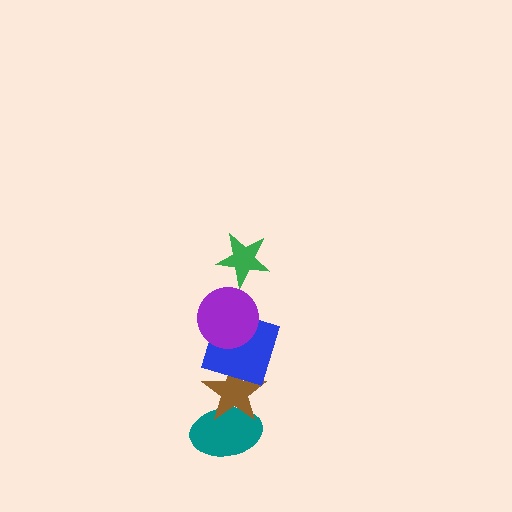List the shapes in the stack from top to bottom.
From top to bottom: the green star, the purple circle, the blue square, the brown star, the teal ellipse.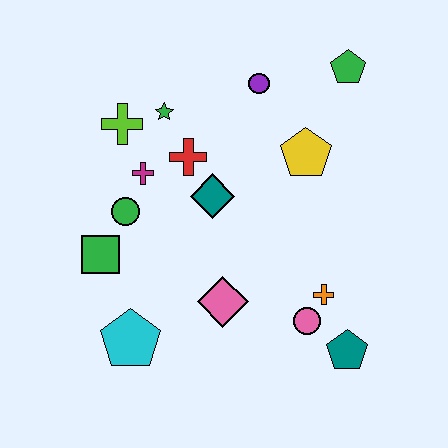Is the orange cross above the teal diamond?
No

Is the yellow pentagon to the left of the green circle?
No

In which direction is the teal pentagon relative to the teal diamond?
The teal pentagon is below the teal diamond.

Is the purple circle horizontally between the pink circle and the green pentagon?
No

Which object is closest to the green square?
The green circle is closest to the green square.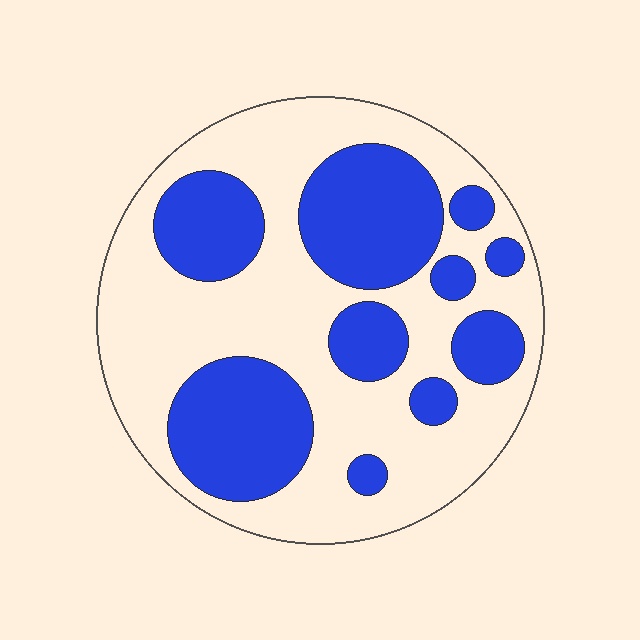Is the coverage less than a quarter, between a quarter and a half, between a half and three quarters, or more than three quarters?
Between a quarter and a half.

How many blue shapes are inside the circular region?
10.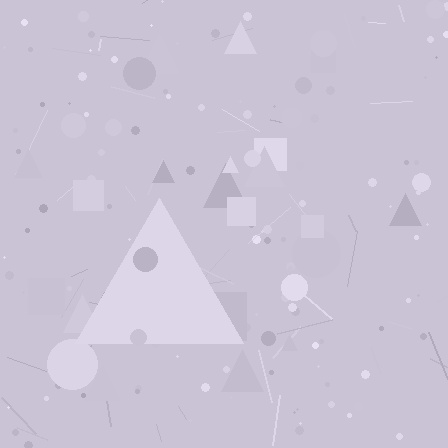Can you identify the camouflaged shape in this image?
The camouflaged shape is a triangle.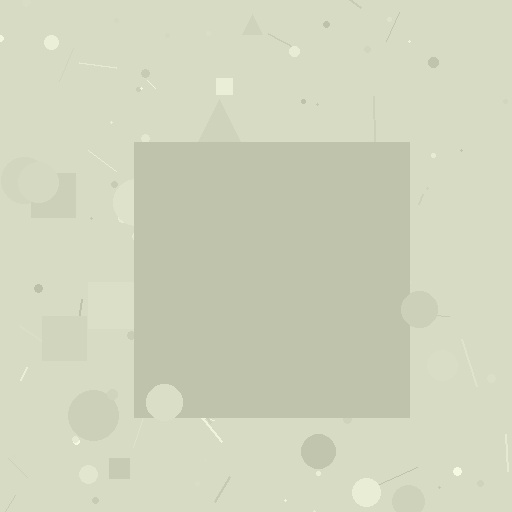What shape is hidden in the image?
A square is hidden in the image.